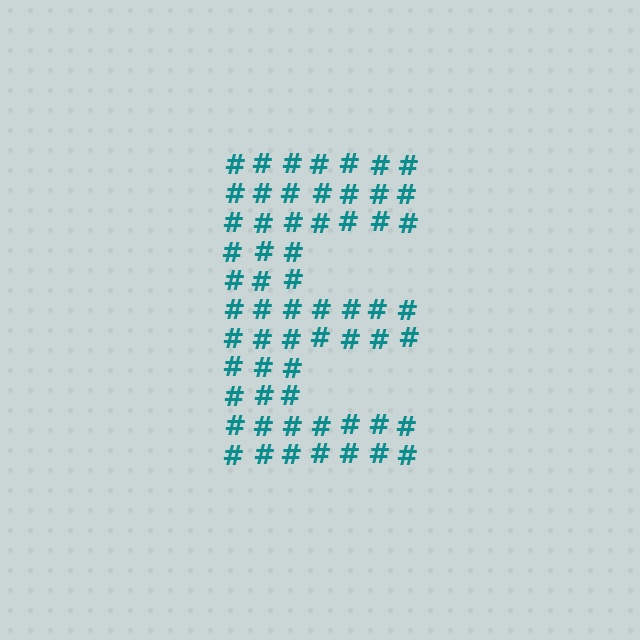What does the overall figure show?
The overall figure shows the letter E.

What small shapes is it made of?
It is made of small hash symbols.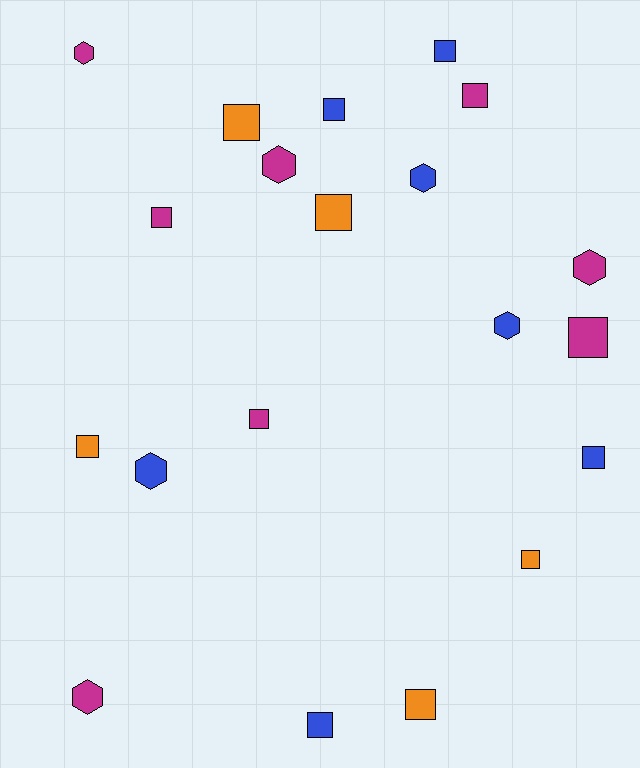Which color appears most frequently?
Magenta, with 8 objects.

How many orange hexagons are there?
There are no orange hexagons.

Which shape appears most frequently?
Square, with 13 objects.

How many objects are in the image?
There are 20 objects.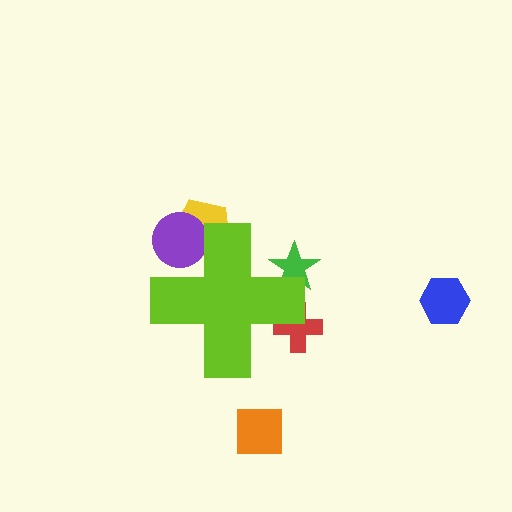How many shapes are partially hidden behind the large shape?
4 shapes are partially hidden.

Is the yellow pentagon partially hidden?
Yes, the yellow pentagon is partially hidden behind the lime cross.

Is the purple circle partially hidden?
Yes, the purple circle is partially hidden behind the lime cross.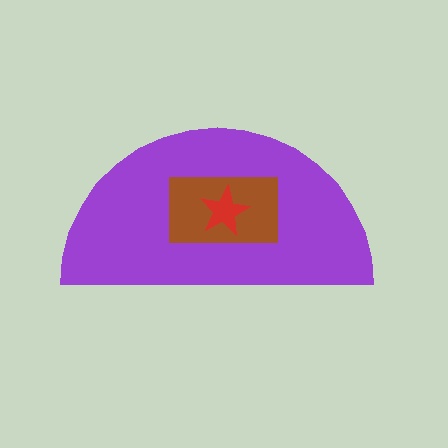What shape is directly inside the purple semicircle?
The brown rectangle.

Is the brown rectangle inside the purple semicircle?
Yes.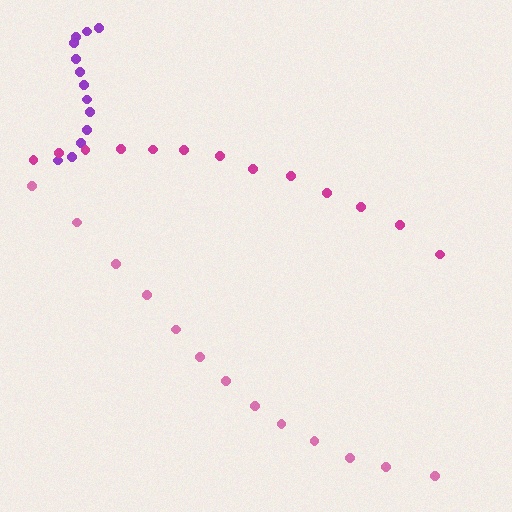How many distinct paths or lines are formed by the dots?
There are 3 distinct paths.